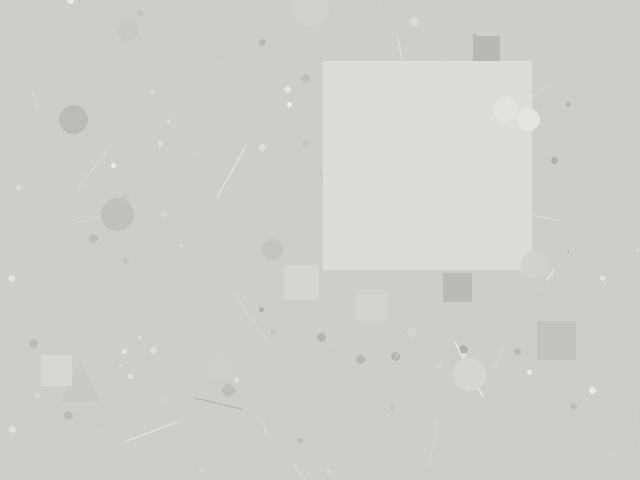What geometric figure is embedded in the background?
A square is embedded in the background.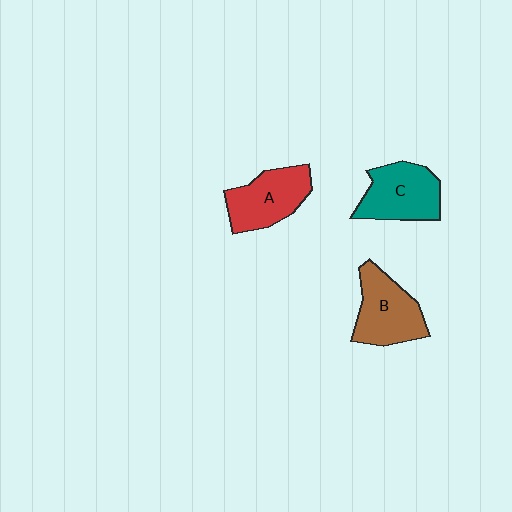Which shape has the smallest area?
Shape A (red).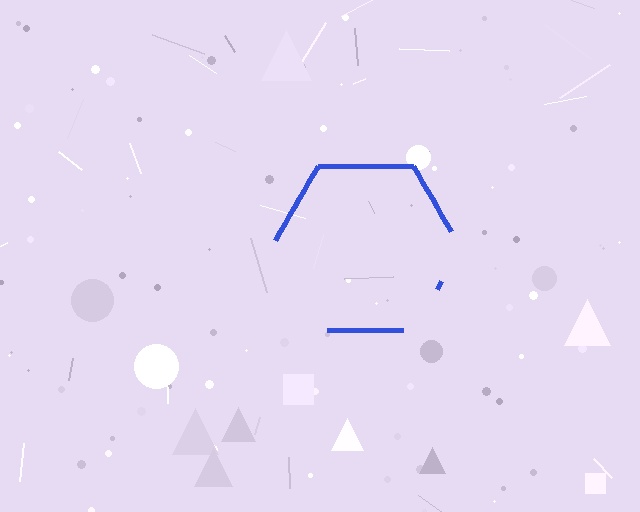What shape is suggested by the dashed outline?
The dashed outline suggests a hexagon.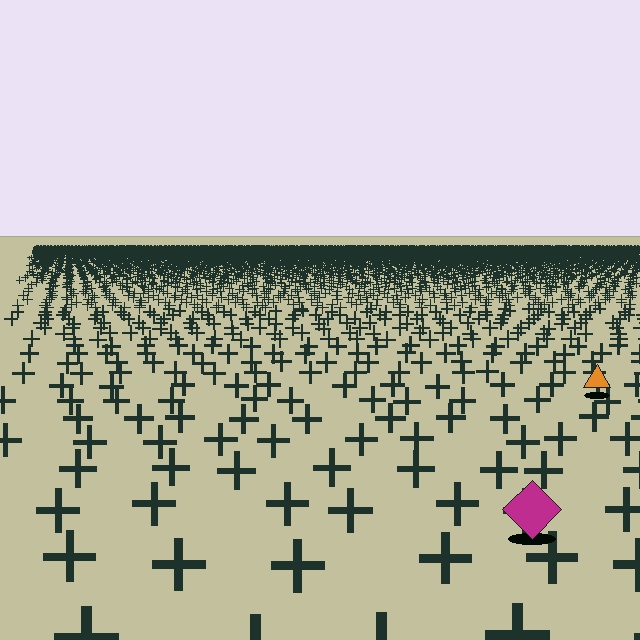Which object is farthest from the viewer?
The orange triangle is farthest from the viewer. It appears smaller and the ground texture around it is denser.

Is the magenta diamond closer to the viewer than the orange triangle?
Yes. The magenta diamond is closer — you can tell from the texture gradient: the ground texture is coarser near it.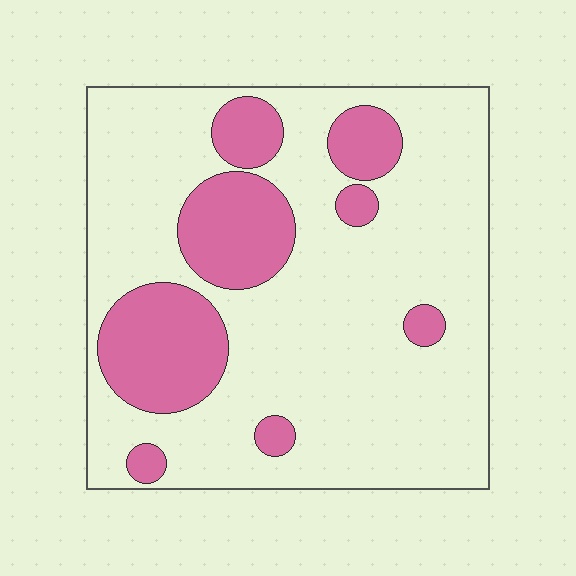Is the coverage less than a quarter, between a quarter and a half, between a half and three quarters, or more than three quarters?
Less than a quarter.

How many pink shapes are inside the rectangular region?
8.